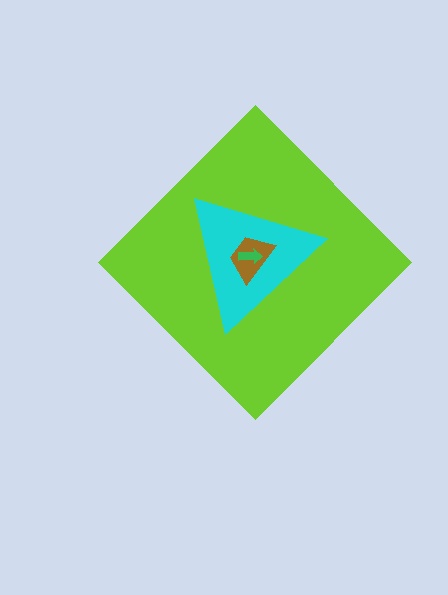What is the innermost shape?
The green arrow.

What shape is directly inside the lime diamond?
The cyan triangle.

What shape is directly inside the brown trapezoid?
The green arrow.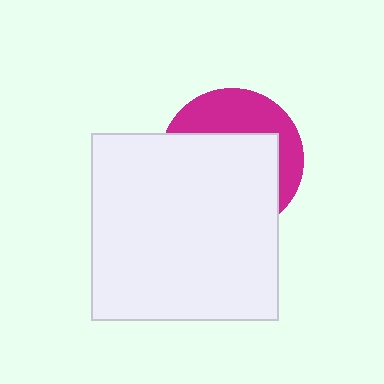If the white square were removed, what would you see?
You would see the complete magenta circle.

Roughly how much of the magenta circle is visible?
A small part of it is visible (roughly 36%).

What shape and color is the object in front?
The object in front is a white square.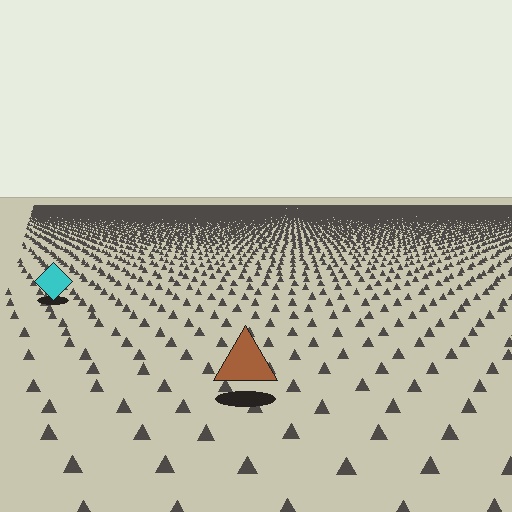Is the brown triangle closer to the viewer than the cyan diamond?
Yes. The brown triangle is closer — you can tell from the texture gradient: the ground texture is coarser near it.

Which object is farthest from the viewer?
The cyan diamond is farthest from the viewer. It appears smaller and the ground texture around it is denser.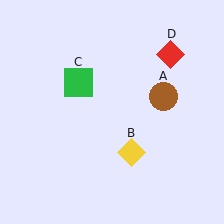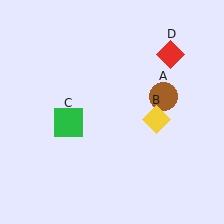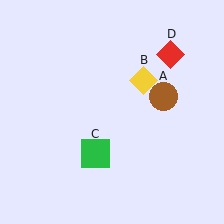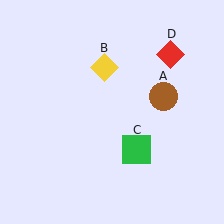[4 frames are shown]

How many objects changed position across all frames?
2 objects changed position: yellow diamond (object B), green square (object C).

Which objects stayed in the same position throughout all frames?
Brown circle (object A) and red diamond (object D) remained stationary.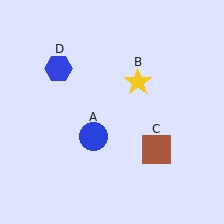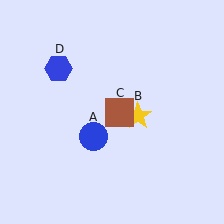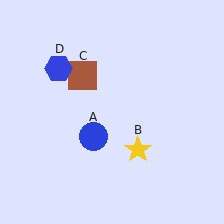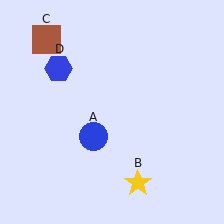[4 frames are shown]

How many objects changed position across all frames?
2 objects changed position: yellow star (object B), brown square (object C).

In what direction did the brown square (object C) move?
The brown square (object C) moved up and to the left.